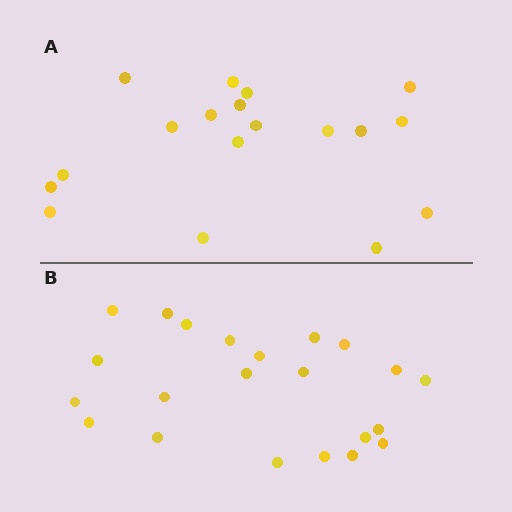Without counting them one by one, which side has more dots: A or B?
Region B (the bottom region) has more dots.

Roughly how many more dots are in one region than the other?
Region B has about 4 more dots than region A.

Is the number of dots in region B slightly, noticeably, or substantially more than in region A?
Region B has only slightly more — the two regions are fairly close. The ratio is roughly 1.2 to 1.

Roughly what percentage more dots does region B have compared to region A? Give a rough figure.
About 20% more.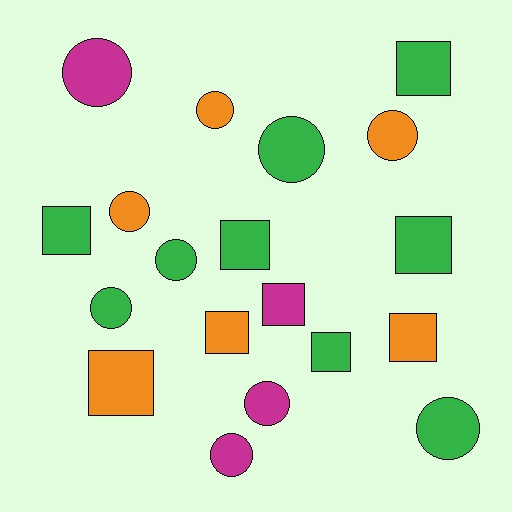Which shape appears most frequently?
Circle, with 10 objects.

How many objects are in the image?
There are 19 objects.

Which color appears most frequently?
Green, with 9 objects.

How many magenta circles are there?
There are 3 magenta circles.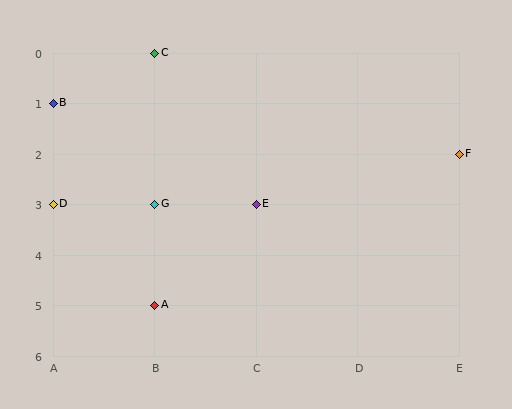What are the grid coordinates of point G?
Point G is at grid coordinates (B, 3).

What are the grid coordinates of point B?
Point B is at grid coordinates (A, 1).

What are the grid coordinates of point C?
Point C is at grid coordinates (B, 0).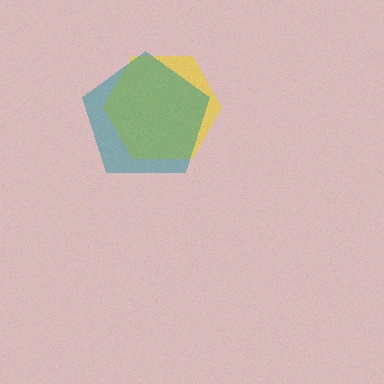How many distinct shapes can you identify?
There are 2 distinct shapes: a yellow hexagon, a teal pentagon.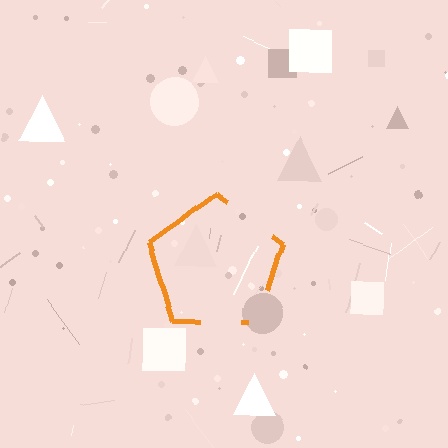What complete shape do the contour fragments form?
The contour fragments form a pentagon.